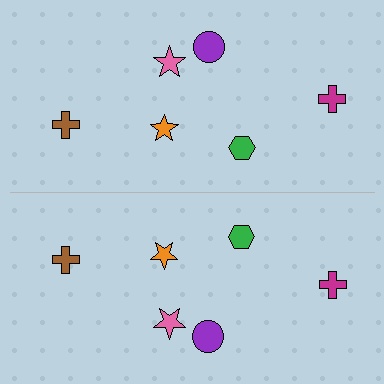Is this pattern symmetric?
Yes, this pattern has bilateral (reflection) symmetry.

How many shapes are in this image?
There are 12 shapes in this image.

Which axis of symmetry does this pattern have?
The pattern has a horizontal axis of symmetry running through the center of the image.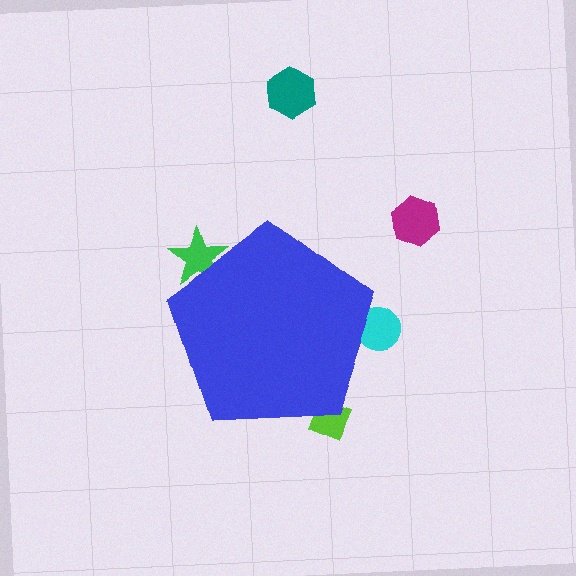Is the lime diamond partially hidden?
Yes, the lime diamond is partially hidden behind the blue pentagon.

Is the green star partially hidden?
Yes, the green star is partially hidden behind the blue pentagon.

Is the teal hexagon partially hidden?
No, the teal hexagon is fully visible.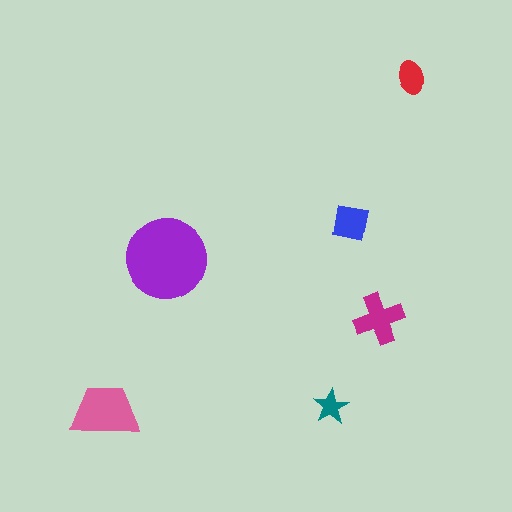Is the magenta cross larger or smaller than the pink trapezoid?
Smaller.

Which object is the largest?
The purple circle.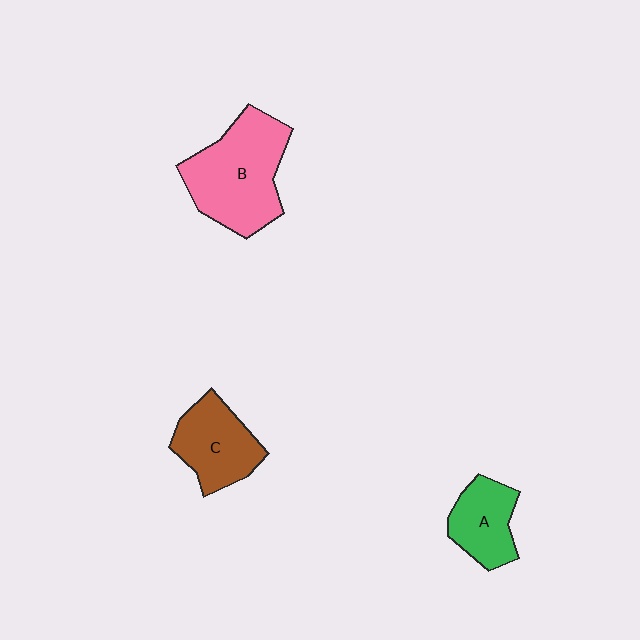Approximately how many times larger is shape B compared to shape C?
Approximately 1.5 times.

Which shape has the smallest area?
Shape A (green).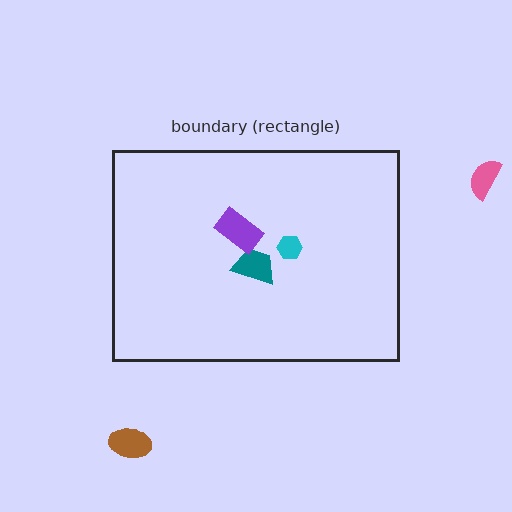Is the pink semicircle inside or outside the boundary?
Outside.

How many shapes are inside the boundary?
3 inside, 2 outside.